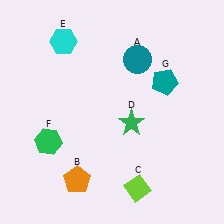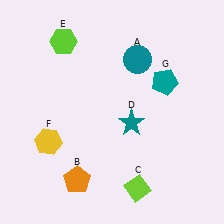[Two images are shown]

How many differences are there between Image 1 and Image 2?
There are 3 differences between the two images.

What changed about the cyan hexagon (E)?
In Image 1, E is cyan. In Image 2, it changed to lime.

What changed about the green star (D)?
In Image 1, D is green. In Image 2, it changed to teal.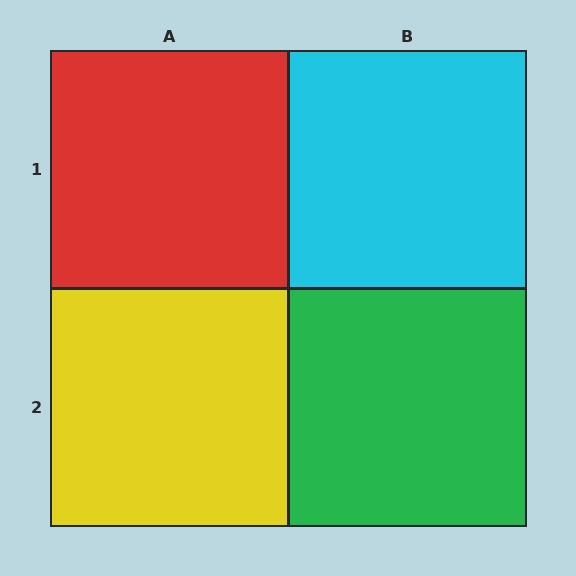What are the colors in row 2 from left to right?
Yellow, green.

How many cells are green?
1 cell is green.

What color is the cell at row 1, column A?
Red.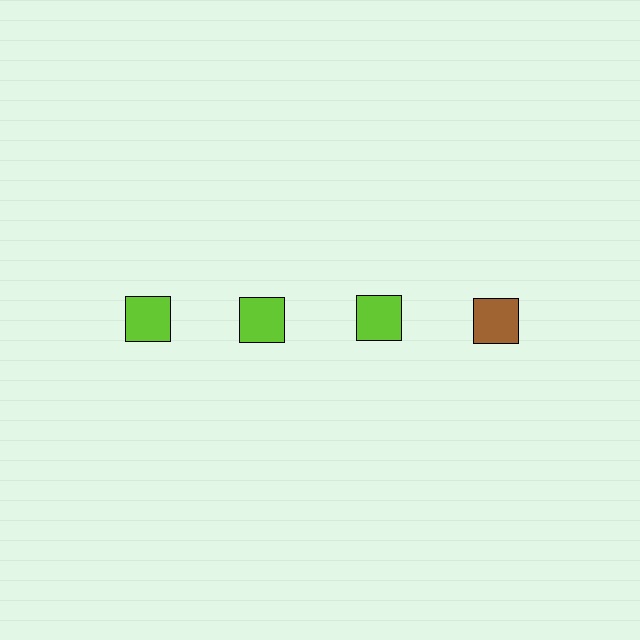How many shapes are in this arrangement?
There are 4 shapes arranged in a grid pattern.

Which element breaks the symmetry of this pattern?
The brown square in the top row, second from right column breaks the symmetry. All other shapes are lime squares.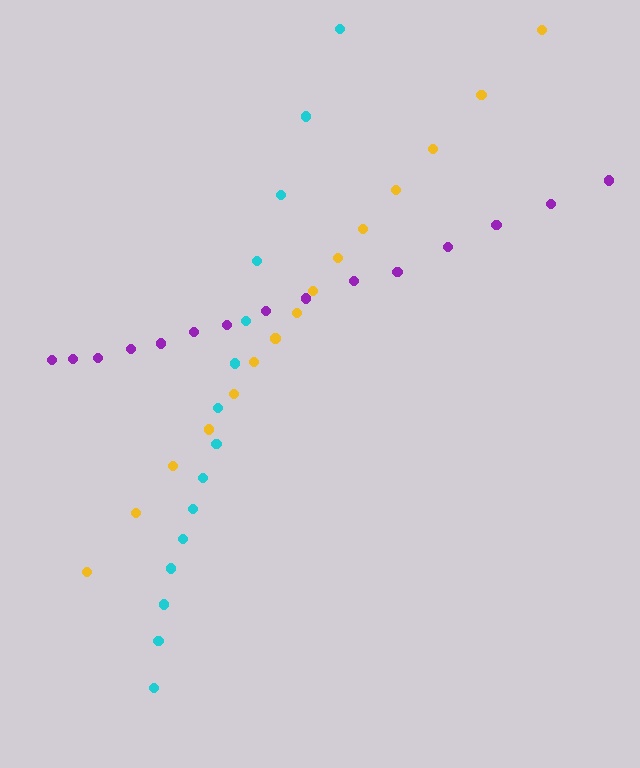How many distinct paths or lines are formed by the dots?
There are 3 distinct paths.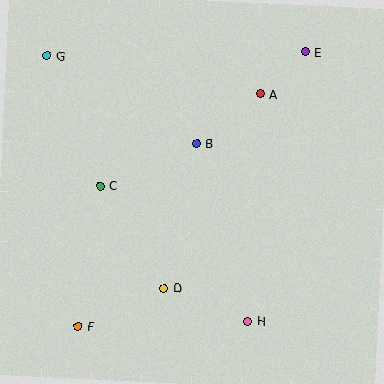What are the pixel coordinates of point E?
Point E is at (305, 52).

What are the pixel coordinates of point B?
Point B is at (197, 144).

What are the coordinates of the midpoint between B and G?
The midpoint between B and G is at (122, 100).